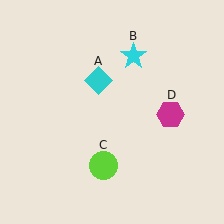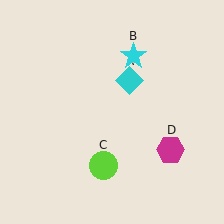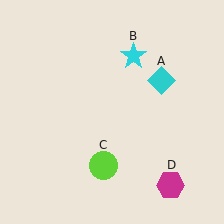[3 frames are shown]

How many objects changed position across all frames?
2 objects changed position: cyan diamond (object A), magenta hexagon (object D).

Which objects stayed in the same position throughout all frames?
Cyan star (object B) and lime circle (object C) remained stationary.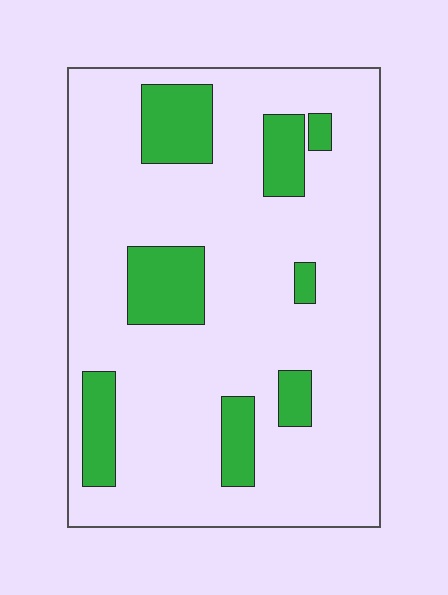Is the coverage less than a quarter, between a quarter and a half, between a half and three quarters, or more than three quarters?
Less than a quarter.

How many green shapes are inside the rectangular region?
8.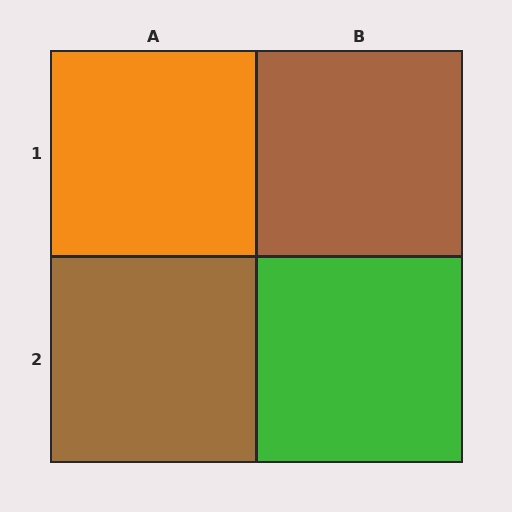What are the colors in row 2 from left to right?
Brown, green.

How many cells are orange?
1 cell is orange.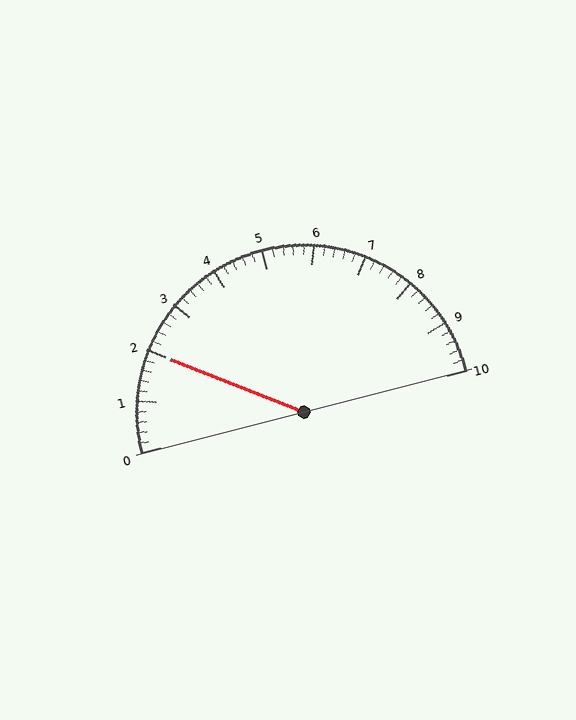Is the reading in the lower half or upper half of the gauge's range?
The reading is in the lower half of the range (0 to 10).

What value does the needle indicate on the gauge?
The needle indicates approximately 2.0.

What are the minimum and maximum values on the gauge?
The gauge ranges from 0 to 10.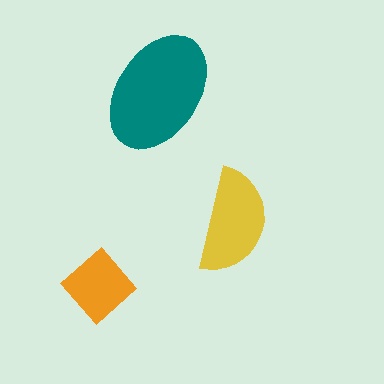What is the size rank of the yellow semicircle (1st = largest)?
2nd.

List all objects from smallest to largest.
The orange diamond, the yellow semicircle, the teal ellipse.